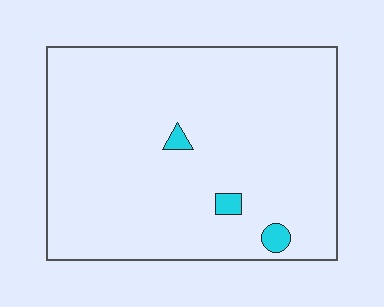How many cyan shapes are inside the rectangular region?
3.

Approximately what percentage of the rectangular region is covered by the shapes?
Approximately 5%.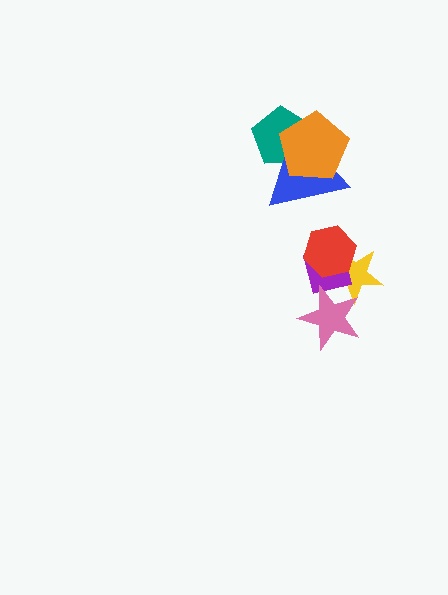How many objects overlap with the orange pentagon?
2 objects overlap with the orange pentagon.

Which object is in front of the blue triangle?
The orange pentagon is in front of the blue triangle.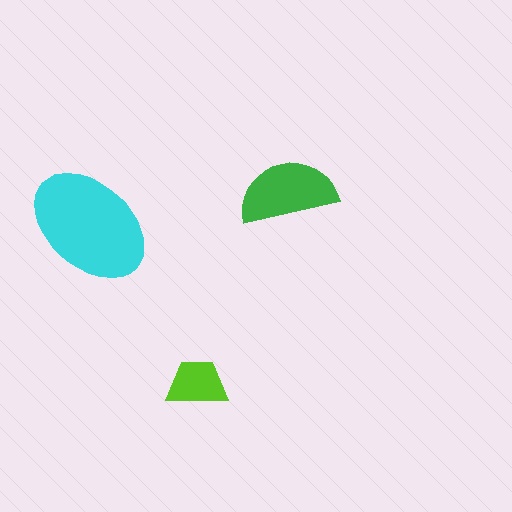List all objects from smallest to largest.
The lime trapezoid, the green semicircle, the cyan ellipse.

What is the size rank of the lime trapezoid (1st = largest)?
3rd.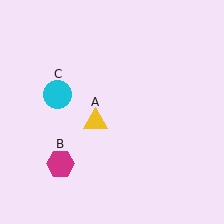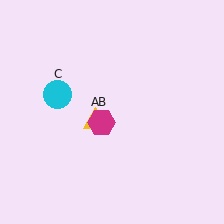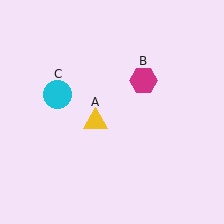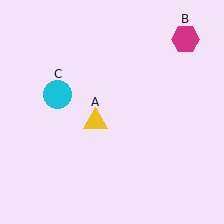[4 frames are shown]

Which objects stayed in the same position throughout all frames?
Yellow triangle (object A) and cyan circle (object C) remained stationary.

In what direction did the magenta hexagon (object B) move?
The magenta hexagon (object B) moved up and to the right.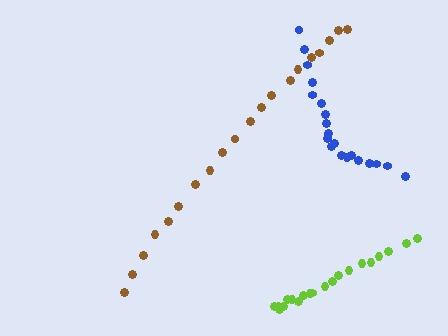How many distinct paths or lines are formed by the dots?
There are 3 distinct paths.